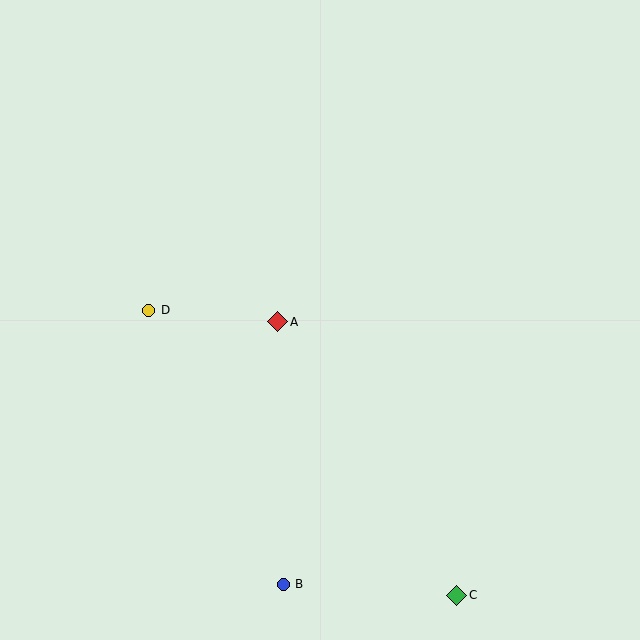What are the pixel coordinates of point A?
Point A is at (278, 322).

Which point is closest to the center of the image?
Point A at (278, 322) is closest to the center.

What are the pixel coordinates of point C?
Point C is at (457, 595).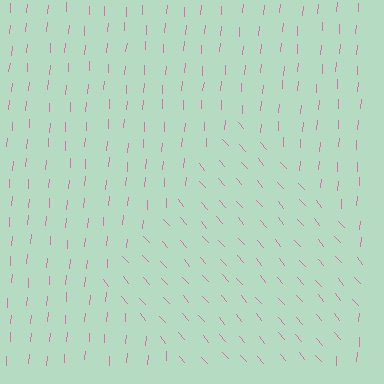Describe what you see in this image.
The image is filled with small pink line segments. A diamond region in the image has lines oriented differently from the surrounding lines, creating a visible texture boundary.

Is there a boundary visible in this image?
Yes, there is a texture boundary formed by a change in line orientation.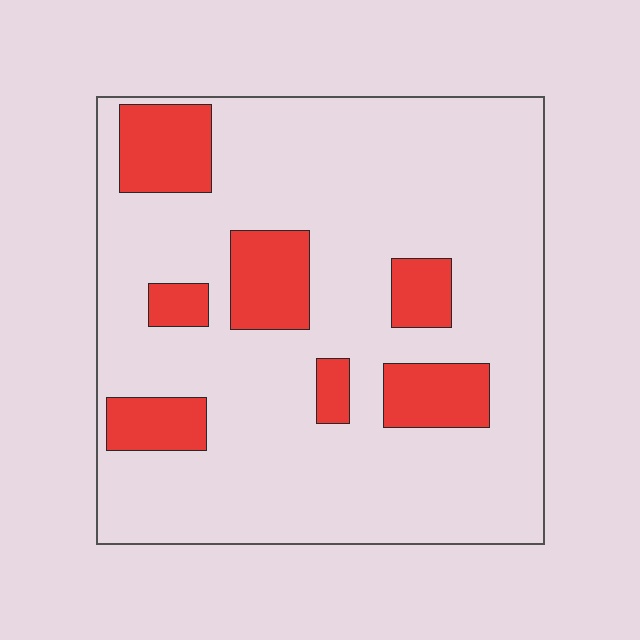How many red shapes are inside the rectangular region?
7.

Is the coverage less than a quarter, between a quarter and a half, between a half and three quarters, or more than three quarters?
Less than a quarter.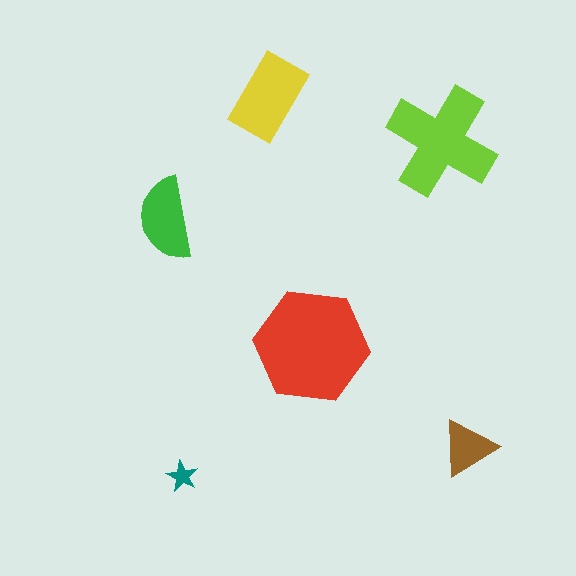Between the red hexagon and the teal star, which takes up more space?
The red hexagon.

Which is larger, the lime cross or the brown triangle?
The lime cross.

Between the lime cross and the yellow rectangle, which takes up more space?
The lime cross.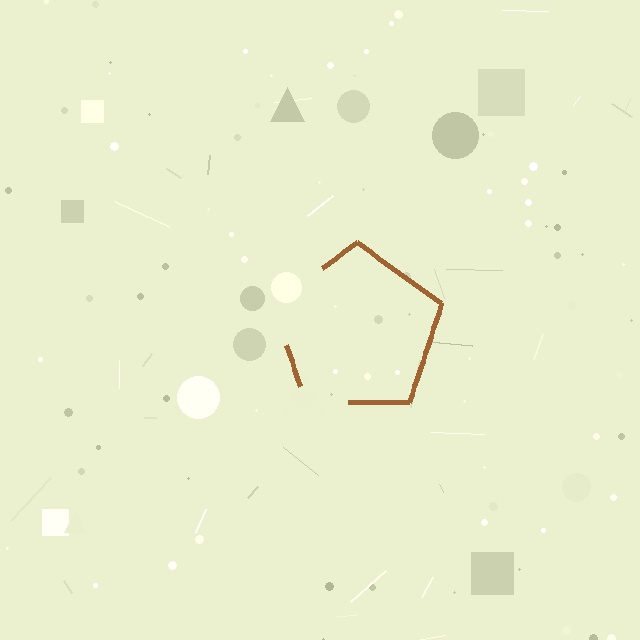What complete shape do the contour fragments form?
The contour fragments form a pentagon.